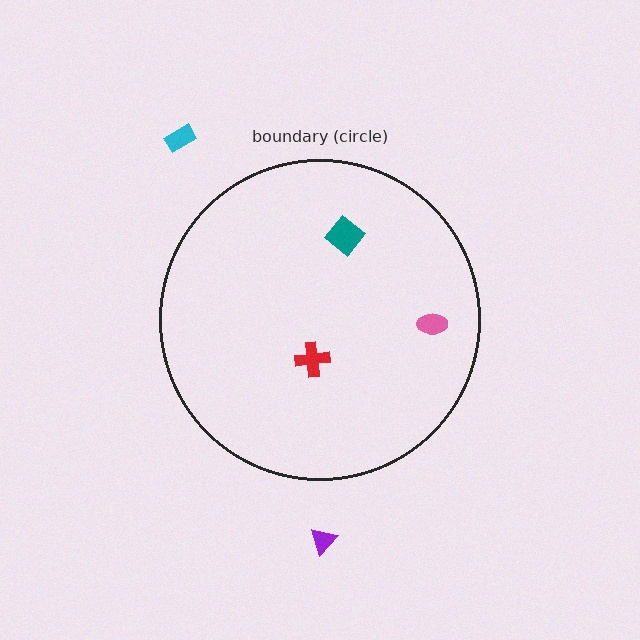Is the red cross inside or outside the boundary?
Inside.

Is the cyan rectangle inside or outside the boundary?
Outside.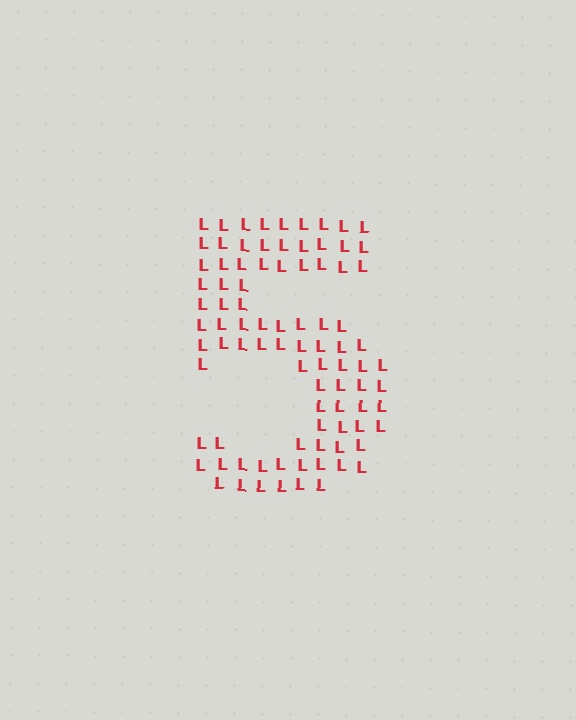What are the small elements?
The small elements are letter L's.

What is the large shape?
The large shape is the digit 5.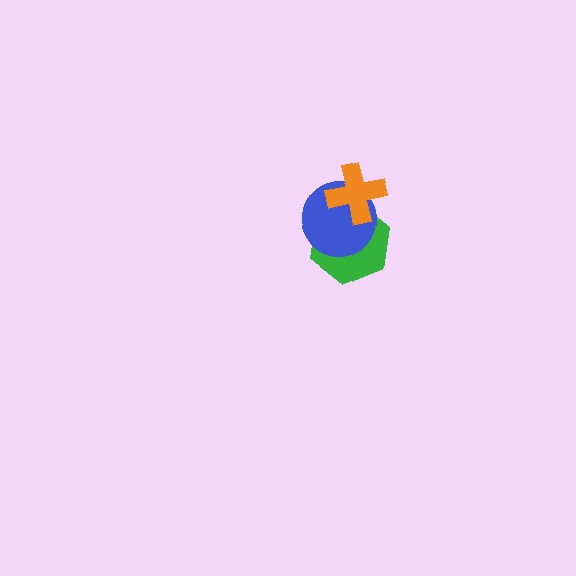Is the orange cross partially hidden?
No, no other shape covers it.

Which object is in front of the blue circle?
The orange cross is in front of the blue circle.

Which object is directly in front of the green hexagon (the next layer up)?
The blue circle is directly in front of the green hexagon.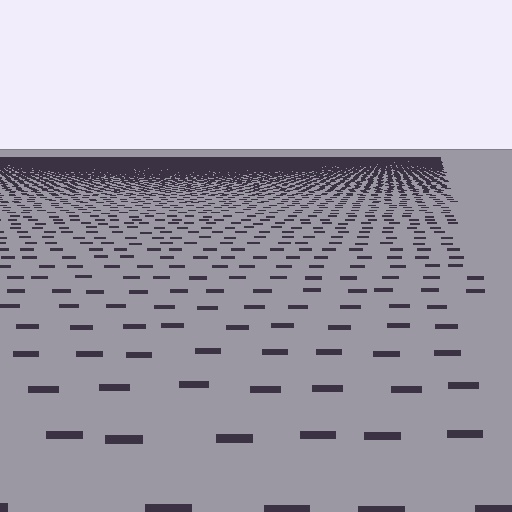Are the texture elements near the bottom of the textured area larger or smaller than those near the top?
Larger. Near the bottom, elements are closer to the viewer and appear at a bigger on-screen size.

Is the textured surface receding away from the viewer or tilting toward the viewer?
The surface is receding away from the viewer. Texture elements get smaller and denser toward the top.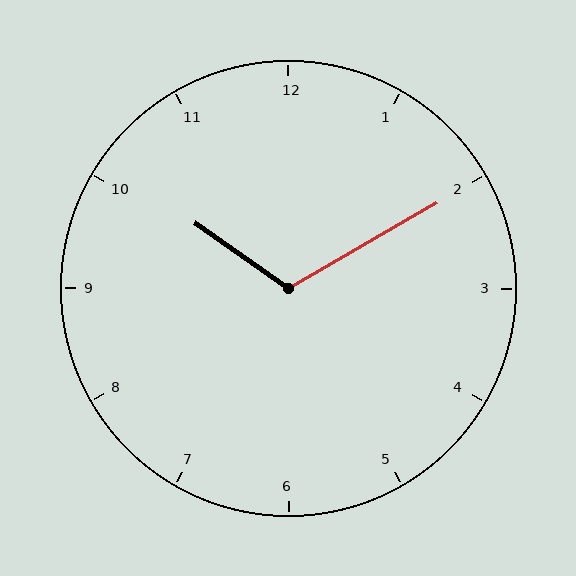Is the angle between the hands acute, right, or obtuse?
It is obtuse.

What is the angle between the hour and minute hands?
Approximately 115 degrees.